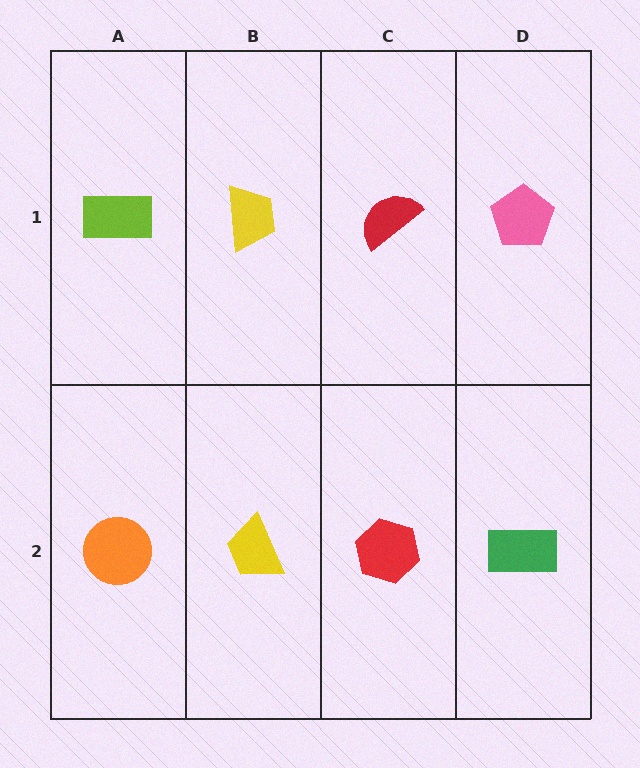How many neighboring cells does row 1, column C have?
3.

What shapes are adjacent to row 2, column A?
A lime rectangle (row 1, column A), a yellow trapezoid (row 2, column B).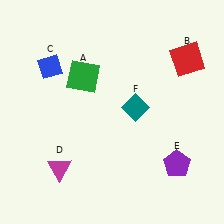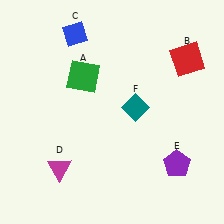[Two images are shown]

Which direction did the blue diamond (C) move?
The blue diamond (C) moved up.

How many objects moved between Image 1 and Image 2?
1 object moved between the two images.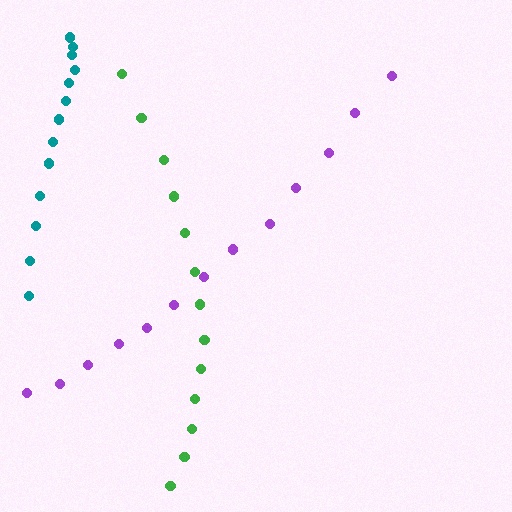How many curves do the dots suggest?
There are 3 distinct paths.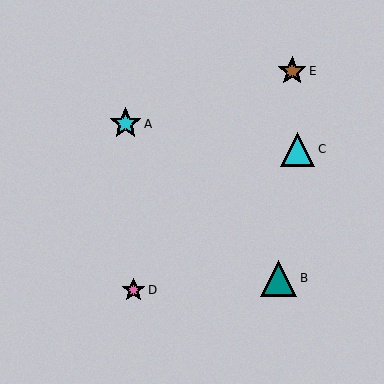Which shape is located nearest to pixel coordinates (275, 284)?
The teal triangle (labeled B) at (279, 278) is nearest to that location.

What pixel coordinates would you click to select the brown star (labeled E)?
Click at (292, 71) to select the brown star E.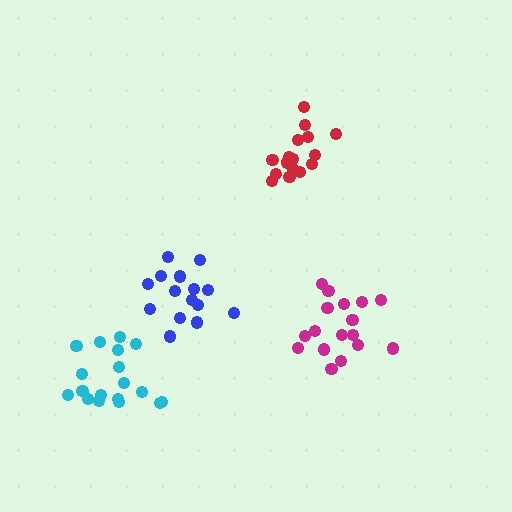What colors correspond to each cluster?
The clusters are colored: blue, red, magenta, cyan.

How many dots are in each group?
Group 1: 15 dots, Group 2: 16 dots, Group 3: 17 dots, Group 4: 18 dots (66 total).